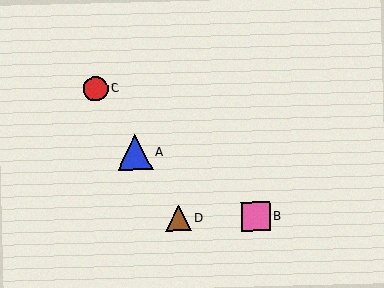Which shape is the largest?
The blue triangle (labeled A) is the largest.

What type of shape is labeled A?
Shape A is a blue triangle.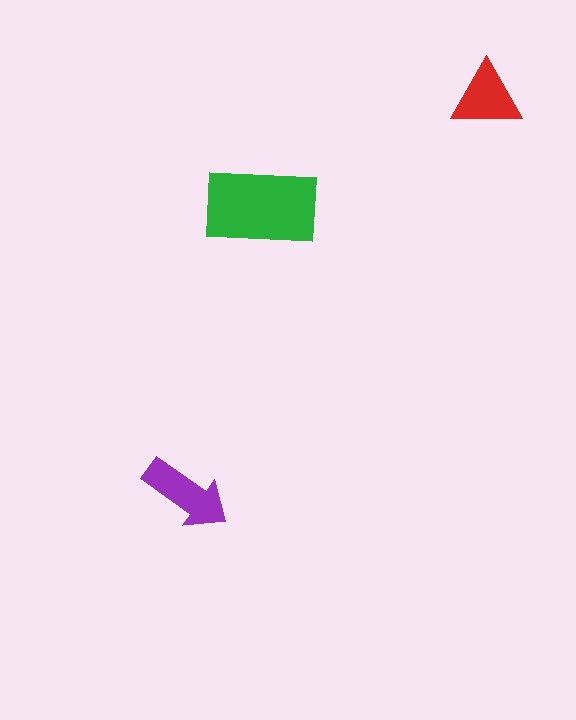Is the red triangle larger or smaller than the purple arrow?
Smaller.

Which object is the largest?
The green rectangle.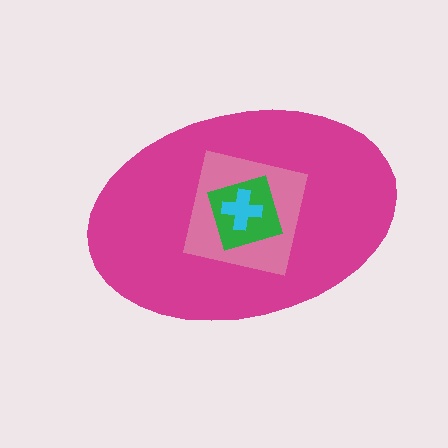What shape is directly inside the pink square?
The green diamond.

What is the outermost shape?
The magenta ellipse.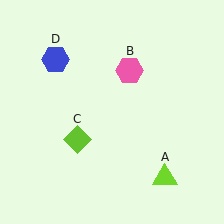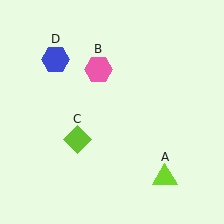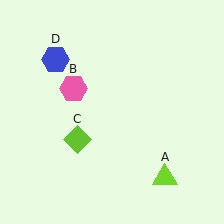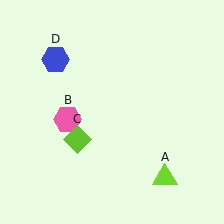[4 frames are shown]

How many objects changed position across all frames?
1 object changed position: pink hexagon (object B).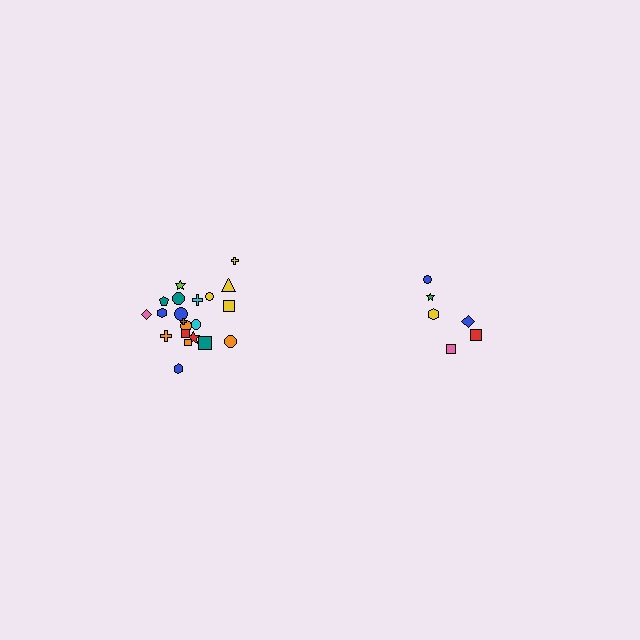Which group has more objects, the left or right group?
The left group.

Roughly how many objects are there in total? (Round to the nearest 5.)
Roughly 30 objects in total.